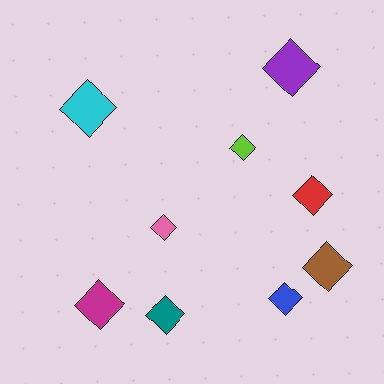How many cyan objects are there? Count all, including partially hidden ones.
There is 1 cyan object.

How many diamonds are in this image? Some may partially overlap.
There are 9 diamonds.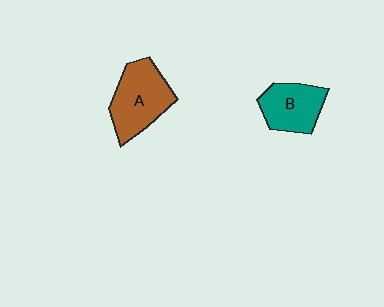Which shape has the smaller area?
Shape B (teal).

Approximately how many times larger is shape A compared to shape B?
Approximately 1.3 times.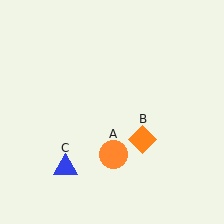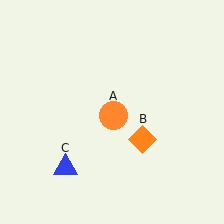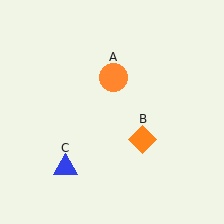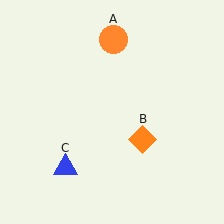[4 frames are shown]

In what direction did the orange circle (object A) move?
The orange circle (object A) moved up.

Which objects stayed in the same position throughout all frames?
Orange diamond (object B) and blue triangle (object C) remained stationary.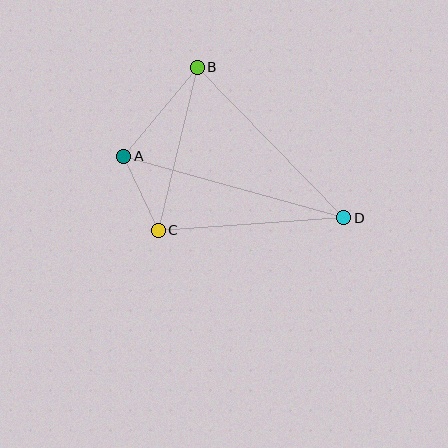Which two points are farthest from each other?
Points A and D are farthest from each other.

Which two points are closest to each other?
Points A and C are closest to each other.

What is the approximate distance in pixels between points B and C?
The distance between B and C is approximately 168 pixels.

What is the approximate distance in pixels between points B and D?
The distance between B and D is approximately 210 pixels.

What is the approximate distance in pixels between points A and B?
The distance between A and B is approximately 116 pixels.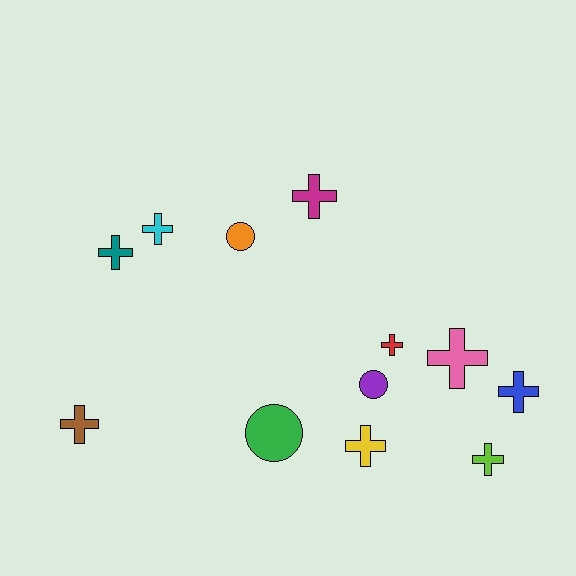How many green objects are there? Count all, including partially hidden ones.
There is 1 green object.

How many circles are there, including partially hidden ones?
There are 3 circles.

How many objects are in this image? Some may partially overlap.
There are 12 objects.